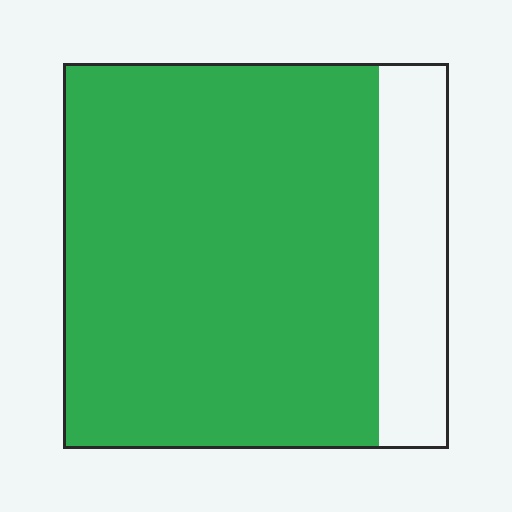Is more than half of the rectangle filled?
Yes.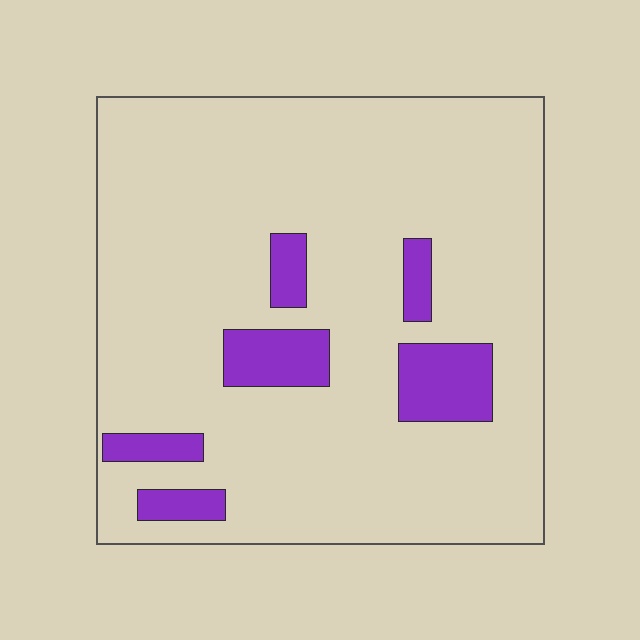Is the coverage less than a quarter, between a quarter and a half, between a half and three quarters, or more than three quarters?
Less than a quarter.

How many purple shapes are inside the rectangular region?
6.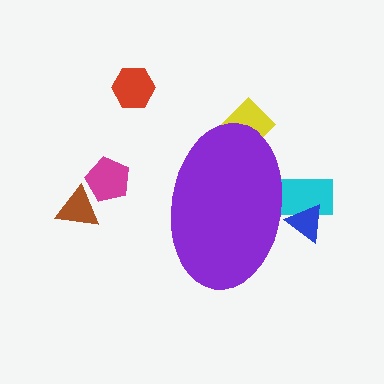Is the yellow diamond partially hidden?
Yes, the yellow diamond is partially hidden behind the purple ellipse.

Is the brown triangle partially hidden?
No, the brown triangle is fully visible.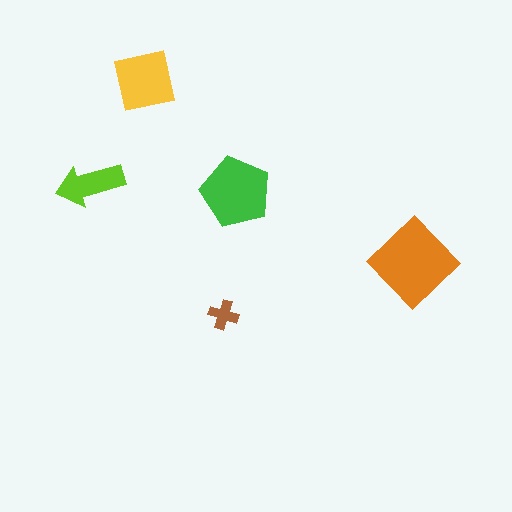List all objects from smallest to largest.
The brown cross, the lime arrow, the yellow square, the green pentagon, the orange diamond.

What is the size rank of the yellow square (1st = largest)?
3rd.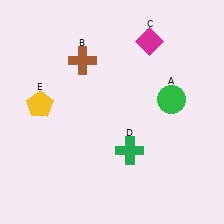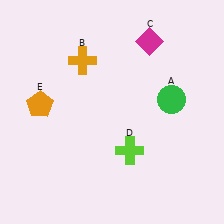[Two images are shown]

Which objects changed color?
B changed from brown to orange. D changed from green to lime. E changed from yellow to orange.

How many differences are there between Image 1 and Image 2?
There are 3 differences between the two images.